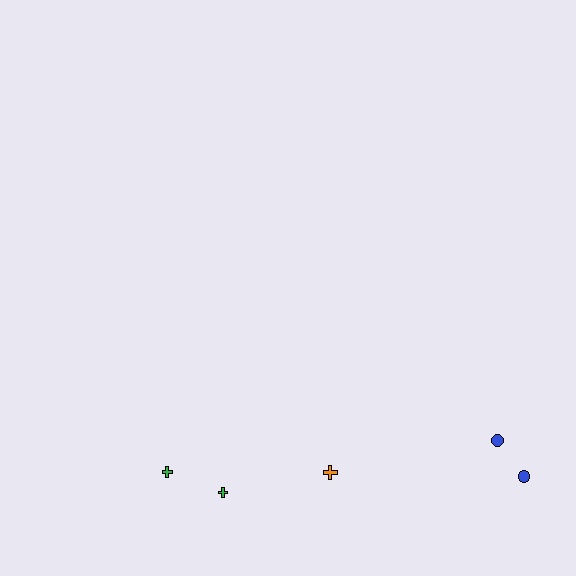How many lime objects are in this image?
There are no lime objects.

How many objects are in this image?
There are 5 objects.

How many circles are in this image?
There are 2 circles.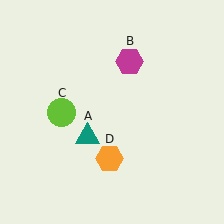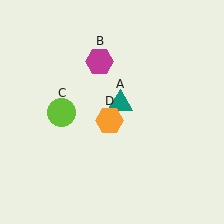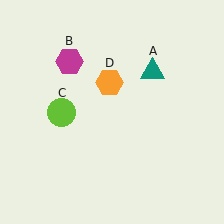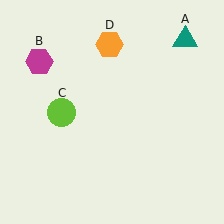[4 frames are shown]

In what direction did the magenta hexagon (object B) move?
The magenta hexagon (object B) moved left.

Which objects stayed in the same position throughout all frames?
Lime circle (object C) remained stationary.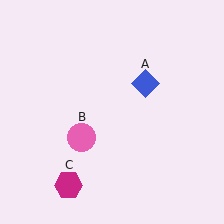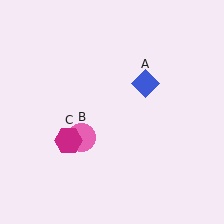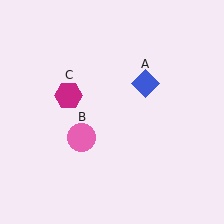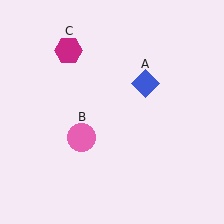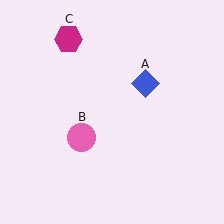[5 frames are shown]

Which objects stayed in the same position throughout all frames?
Blue diamond (object A) and pink circle (object B) remained stationary.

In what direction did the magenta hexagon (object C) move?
The magenta hexagon (object C) moved up.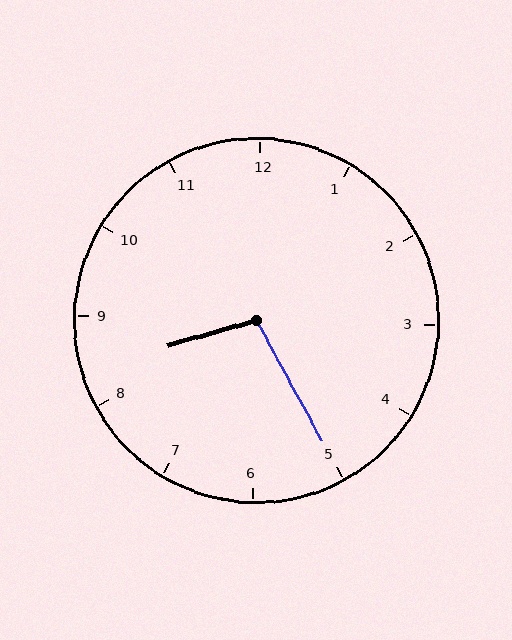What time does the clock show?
8:25.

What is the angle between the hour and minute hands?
Approximately 102 degrees.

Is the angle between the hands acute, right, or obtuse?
It is obtuse.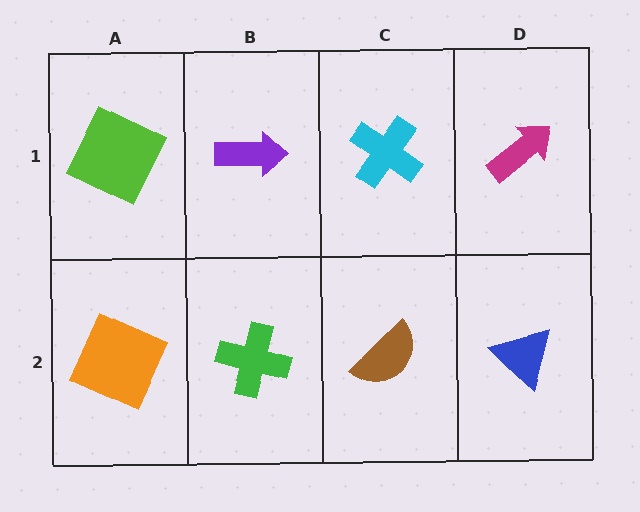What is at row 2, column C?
A brown semicircle.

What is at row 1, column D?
A magenta arrow.